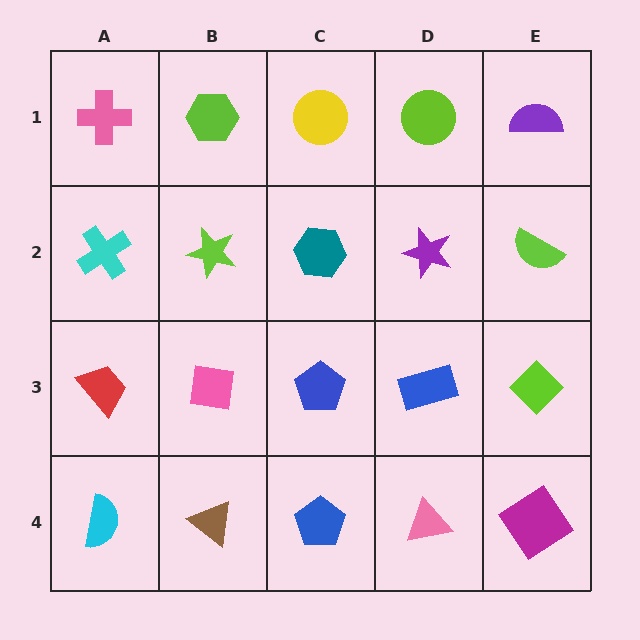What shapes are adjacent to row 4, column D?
A blue rectangle (row 3, column D), a blue pentagon (row 4, column C), a magenta diamond (row 4, column E).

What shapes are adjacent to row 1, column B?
A lime star (row 2, column B), a pink cross (row 1, column A), a yellow circle (row 1, column C).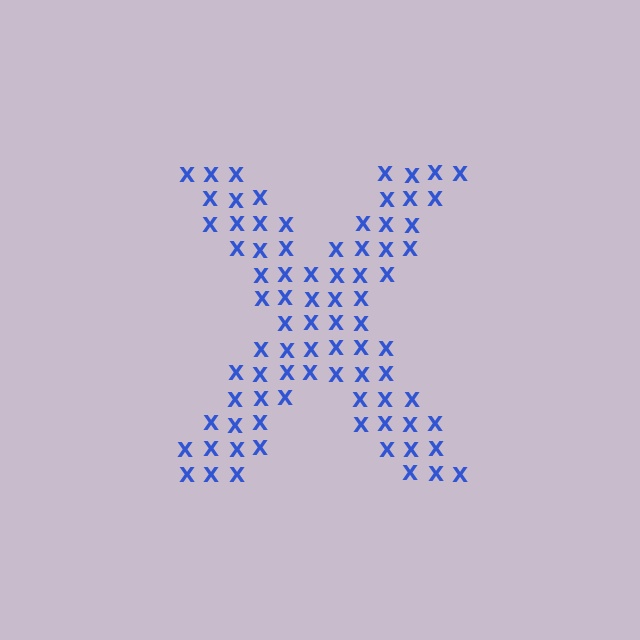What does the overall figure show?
The overall figure shows the letter X.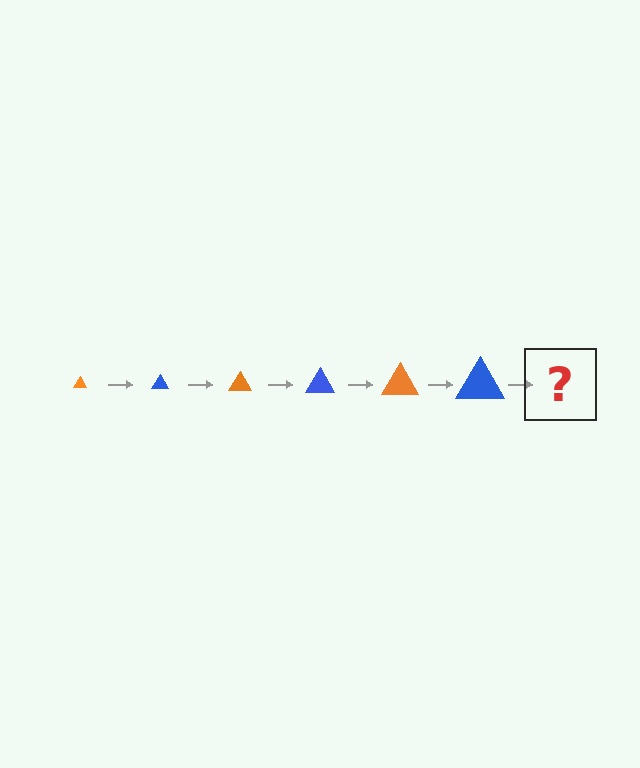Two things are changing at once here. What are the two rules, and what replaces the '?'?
The two rules are that the triangle grows larger each step and the color cycles through orange and blue. The '?' should be an orange triangle, larger than the previous one.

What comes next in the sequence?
The next element should be an orange triangle, larger than the previous one.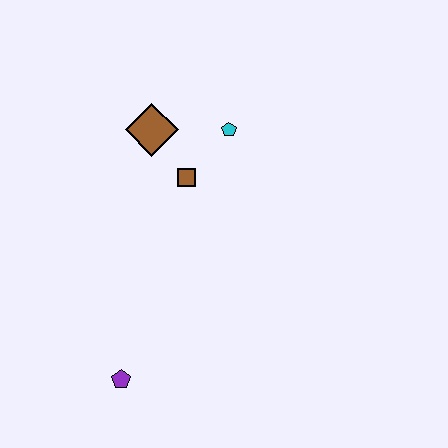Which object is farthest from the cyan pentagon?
The purple pentagon is farthest from the cyan pentagon.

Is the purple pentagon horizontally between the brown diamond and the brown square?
No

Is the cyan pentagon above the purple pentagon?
Yes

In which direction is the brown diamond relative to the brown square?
The brown diamond is above the brown square.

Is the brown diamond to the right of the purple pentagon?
Yes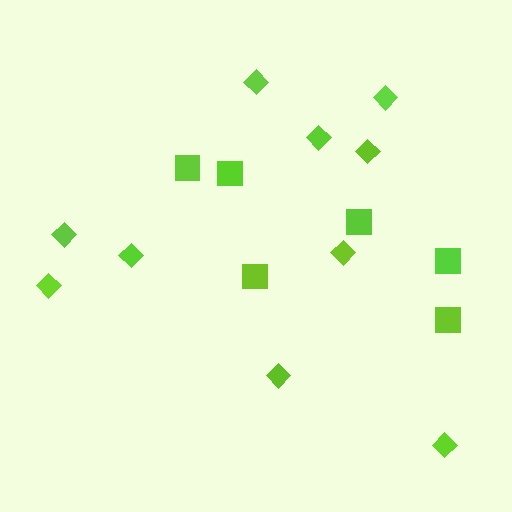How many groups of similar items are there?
There are 2 groups: one group of squares (6) and one group of diamonds (10).